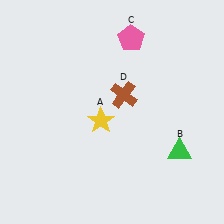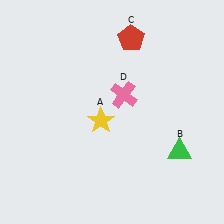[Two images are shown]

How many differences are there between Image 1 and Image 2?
There are 2 differences between the two images.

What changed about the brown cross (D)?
In Image 1, D is brown. In Image 2, it changed to pink.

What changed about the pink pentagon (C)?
In Image 1, C is pink. In Image 2, it changed to red.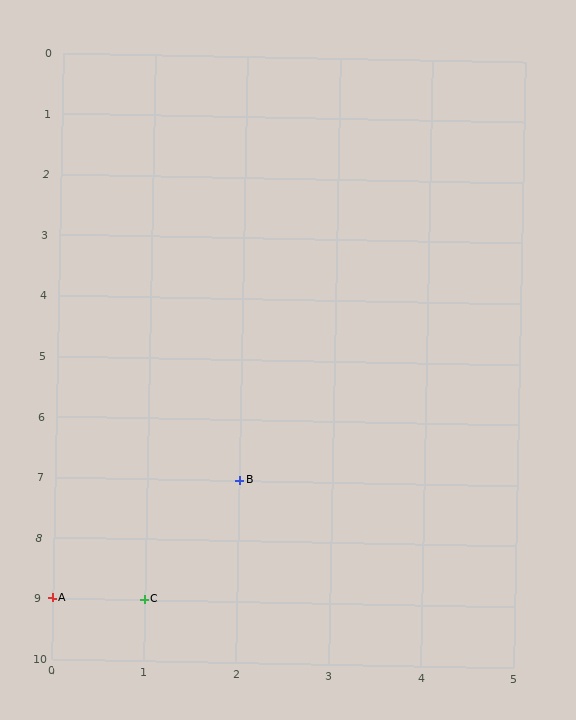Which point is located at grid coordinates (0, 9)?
Point A is at (0, 9).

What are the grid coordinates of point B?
Point B is at grid coordinates (2, 7).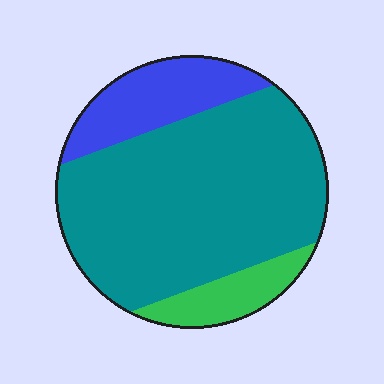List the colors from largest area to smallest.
From largest to smallest: teal, blue, green.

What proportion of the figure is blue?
Blue takes up about one sixth (1/6) of the figure.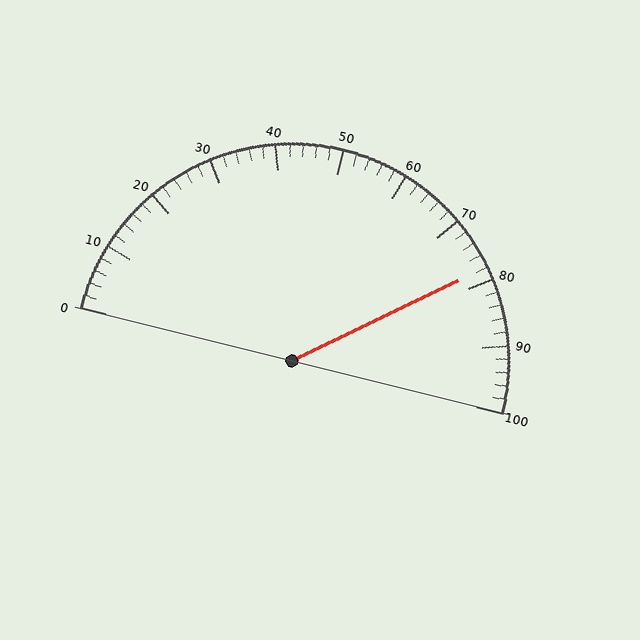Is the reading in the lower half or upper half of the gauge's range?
The reading is in the upper half of the range (0 to 100).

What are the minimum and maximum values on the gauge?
The gauge ranges from 0 to 100.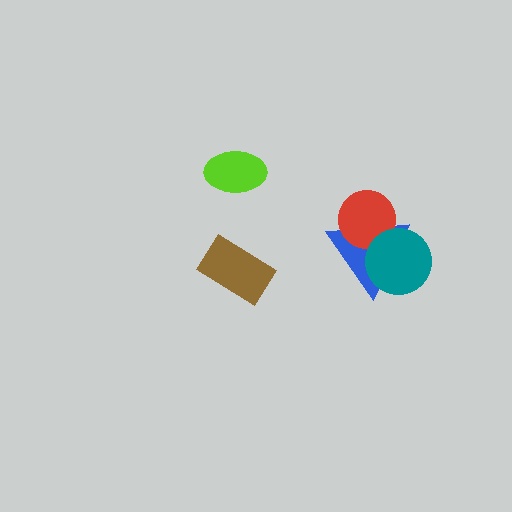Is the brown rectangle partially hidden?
No, no other shape covers it.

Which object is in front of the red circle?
The teal circle is in front of the red circle.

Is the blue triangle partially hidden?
Yes, it is partially covered by another shape.